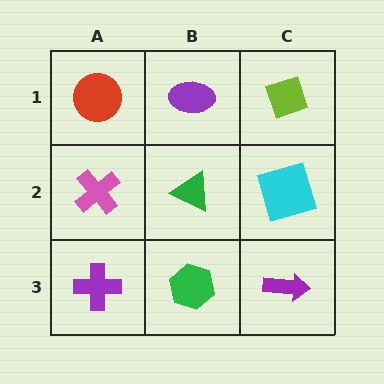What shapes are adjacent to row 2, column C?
A lime diamond (row 1, column C), a purple arrow (row 3, column C), a green triangle (row 2, column B).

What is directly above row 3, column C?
A cyan square.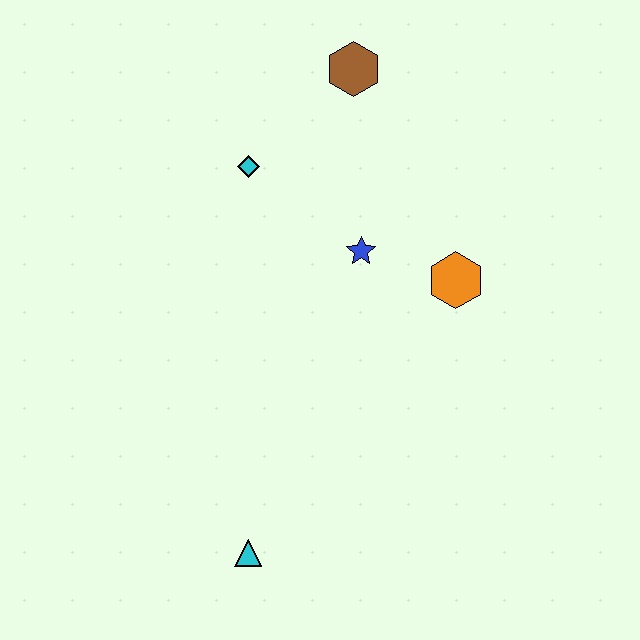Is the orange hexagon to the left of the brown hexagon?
No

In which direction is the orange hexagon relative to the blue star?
The orange hexagon is to the right of the blue star.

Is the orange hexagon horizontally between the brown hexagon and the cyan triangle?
No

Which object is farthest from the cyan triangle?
The brown hexagon is farthest from the cyan triangle.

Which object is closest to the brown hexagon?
The cyan diamond is closest to the brown hexagon.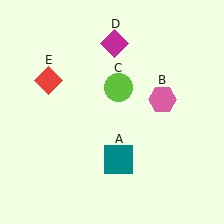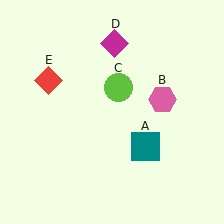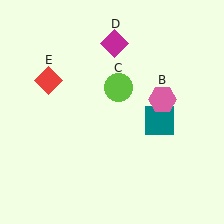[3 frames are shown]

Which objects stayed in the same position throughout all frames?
Pink hexagon (object B) and lime circle (object C) and magenta diamond (object D) and red diamond (object E) remained stationary.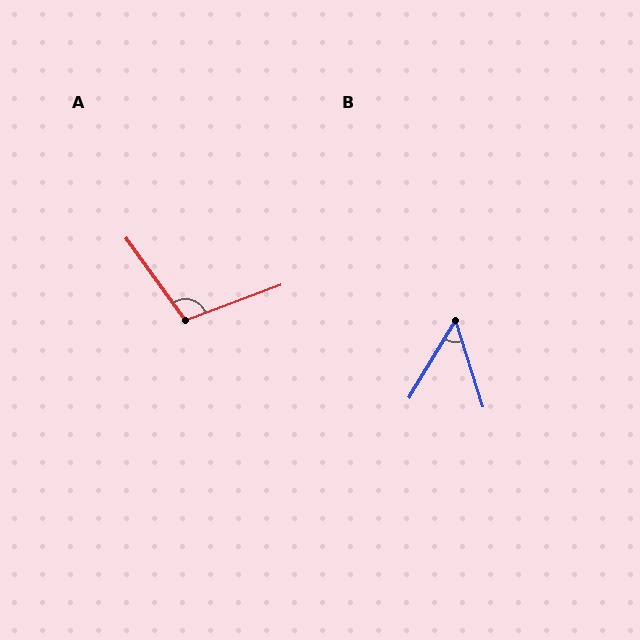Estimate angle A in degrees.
Approximately 105 degrees.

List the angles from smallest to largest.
B (49°), A (105°).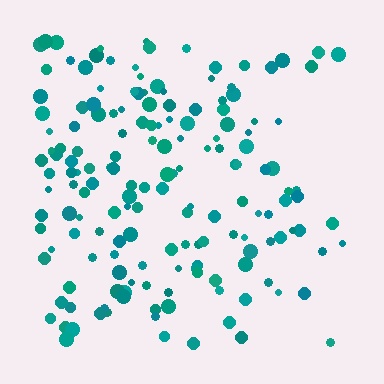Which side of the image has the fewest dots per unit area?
The right.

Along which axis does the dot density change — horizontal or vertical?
Horizontal.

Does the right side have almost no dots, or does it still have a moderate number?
Still a moderate number, just noticeably fewer than the left.